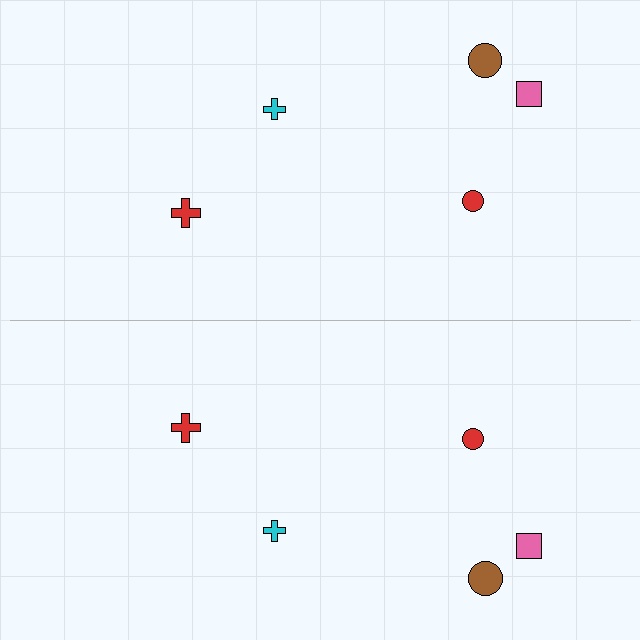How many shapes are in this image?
There are 10 shapes in this image.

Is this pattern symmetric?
Yes, this pattern has bilateral (reflection) symmetry.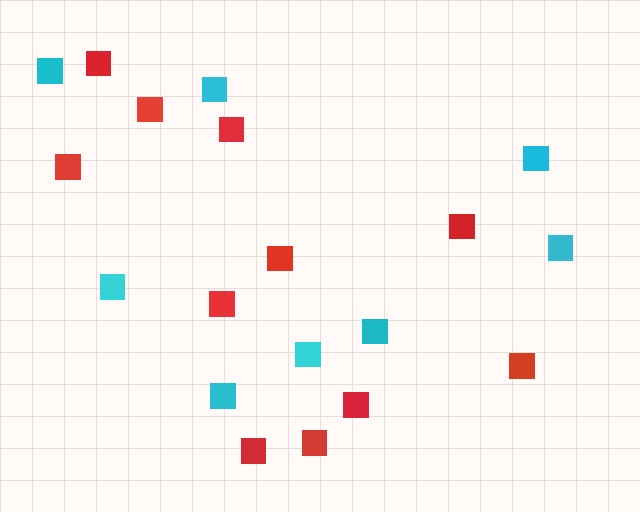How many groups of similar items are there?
There are 2 groups: one group of cyan squares (8) and one group of red squares (11).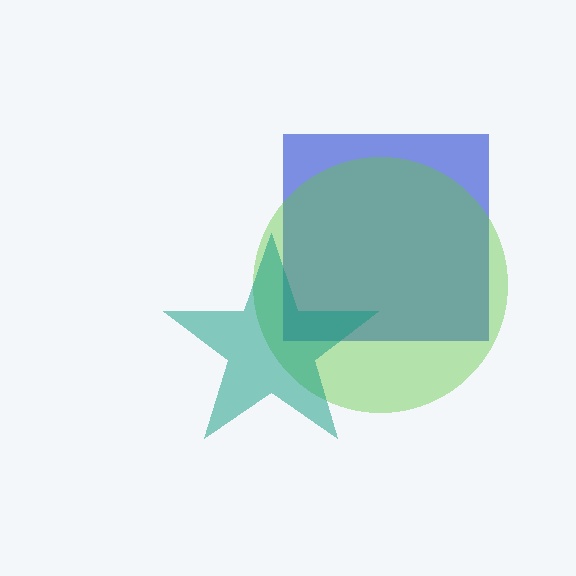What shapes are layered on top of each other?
The layered shapes are: a blue square, a lime circle, a teal star.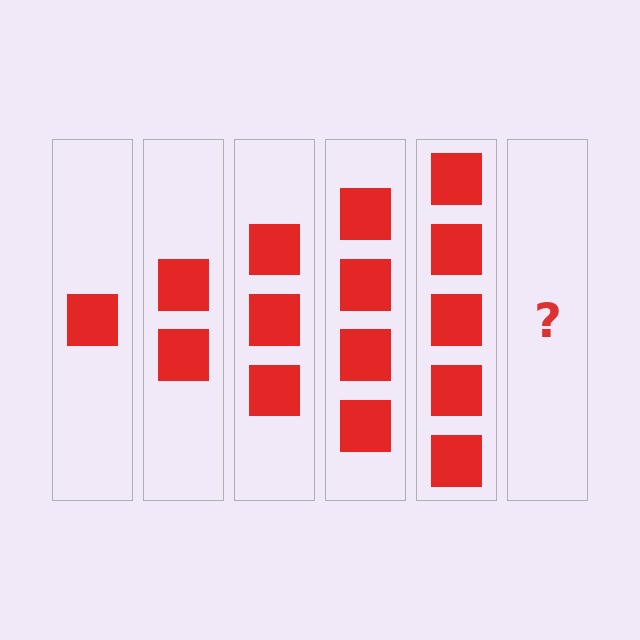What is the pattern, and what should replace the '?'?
The pattern is that each step adds one more square. The '?' should be 6 squares.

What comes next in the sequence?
The next element should be 6 squares.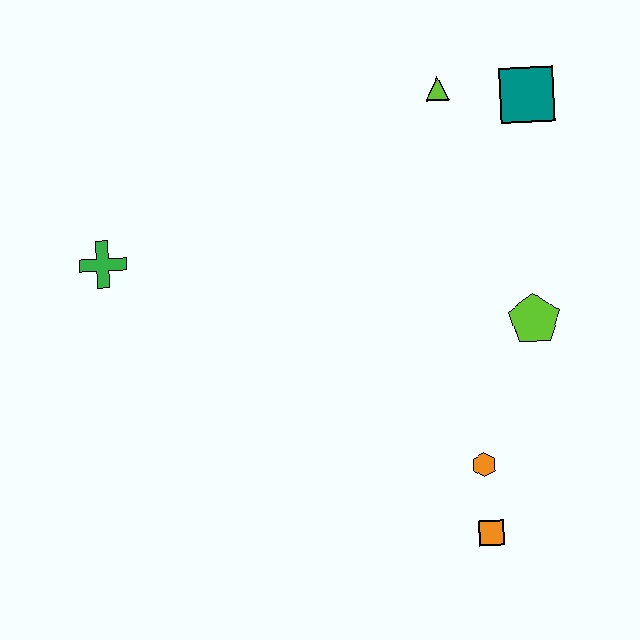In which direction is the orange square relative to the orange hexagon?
The orange square is below the orange hexagon.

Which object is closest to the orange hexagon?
The orange square is closest to the orange hexagon.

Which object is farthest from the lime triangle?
The orange square is farthest from the lime triangle.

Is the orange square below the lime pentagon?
Yes